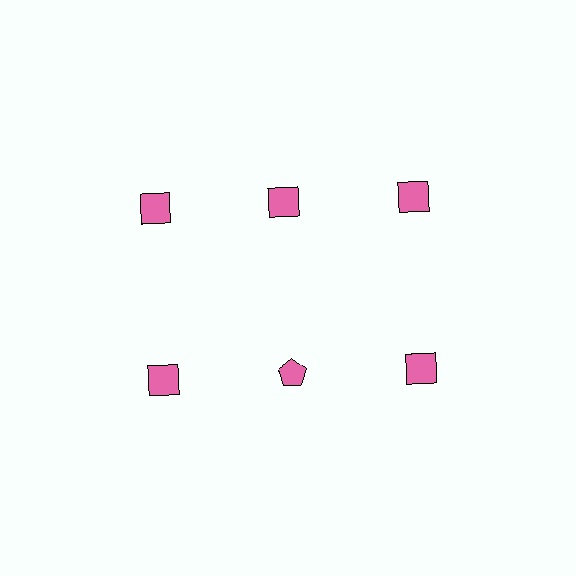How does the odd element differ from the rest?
It has a different shape: pentagon instead of square.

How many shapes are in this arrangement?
There are 6 shapes arranged in a grid pattern.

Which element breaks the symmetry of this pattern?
The pink pentagon in the second row, second from left column breaks the symmetry. All other shapes are pink squares.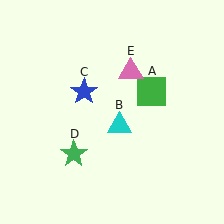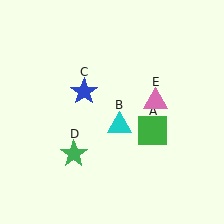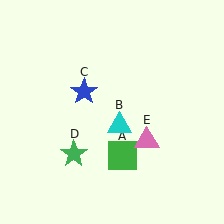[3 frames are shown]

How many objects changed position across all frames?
2 objects changed position: green square (object A), pink triangle (object E).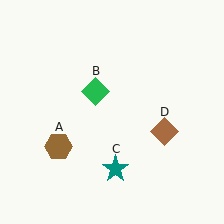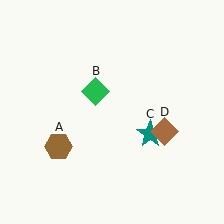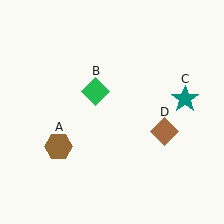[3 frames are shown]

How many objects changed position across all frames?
1 object changed position: teal star (object C).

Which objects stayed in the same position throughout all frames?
Brown hexagon (object A) and green diamond (object B) and brown diamond (object D) remained stationary.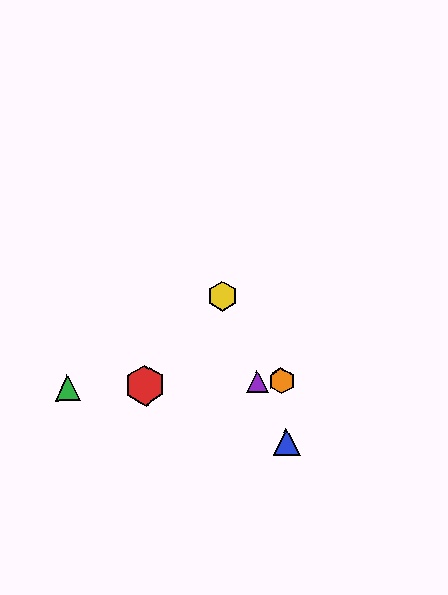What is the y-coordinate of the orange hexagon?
The orange hexagon is at y≈381.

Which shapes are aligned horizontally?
The red hexagon, the green triangle, the purple triangle, the orange hexagon are aligned horizontally.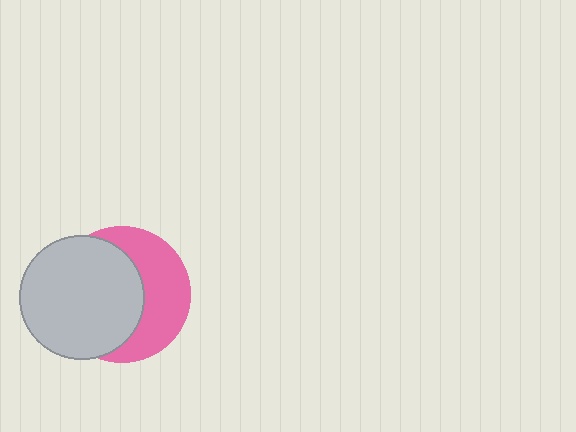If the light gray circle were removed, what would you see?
You would see the complete pink circle.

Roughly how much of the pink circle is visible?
A small part of it is visible (roughly 44%).